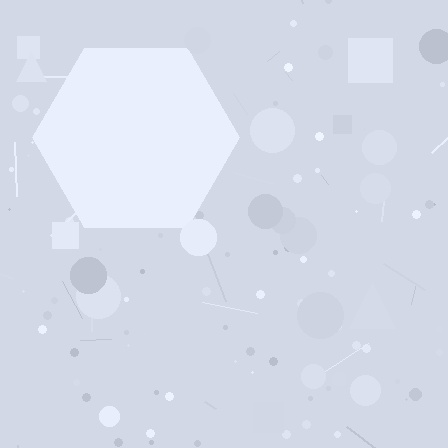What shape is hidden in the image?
A hexagon is hidden in the image.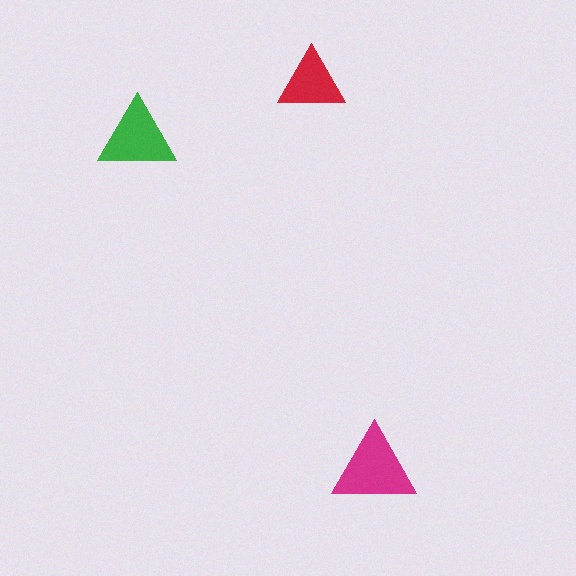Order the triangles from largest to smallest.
the magenta one, the green one, the red one.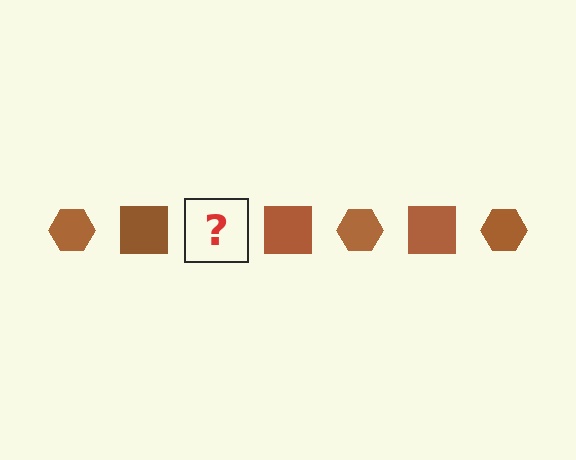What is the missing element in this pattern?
The missing element is a brown hexagon.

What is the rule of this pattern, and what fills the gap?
The rule is that the pattern cycles through hexagon, square shapes in brown. The gap should be filled with a brown hexagon.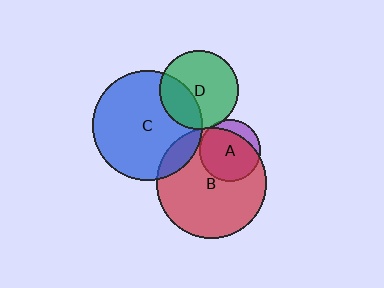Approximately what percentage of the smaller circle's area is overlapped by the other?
Approximately 5%.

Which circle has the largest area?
Circle C (blue).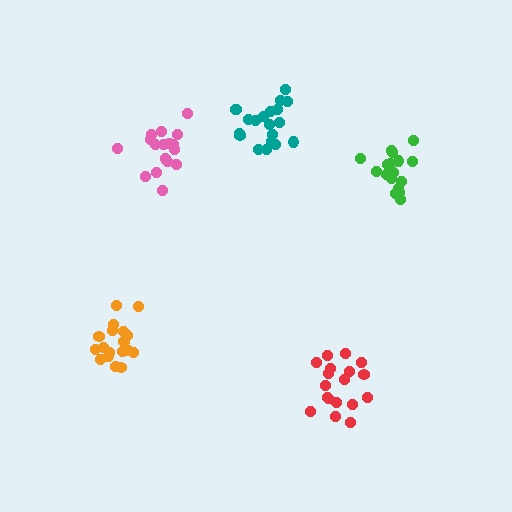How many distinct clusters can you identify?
There are 5 distinct clusters.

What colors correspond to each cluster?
The clusters are colored: teal, pink, orange, red, green.